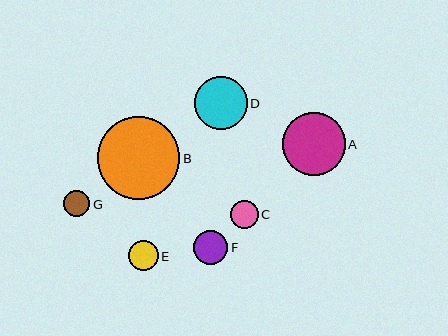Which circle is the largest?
Circle B is the largest with a size of approximately 82 pixels.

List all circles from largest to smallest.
From largest to smallest: B, A, D, F, E, C, G.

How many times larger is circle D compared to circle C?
Circle D is approximately 1.9 times the size of circle C.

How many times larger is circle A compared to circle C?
Circle A is approximately 2.3 times the size of circle C.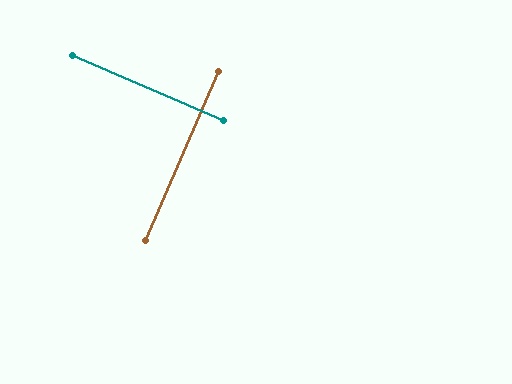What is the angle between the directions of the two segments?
Approximately 90 degrees.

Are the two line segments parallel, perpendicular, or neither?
Perpendicular — they meet at approximately 90°.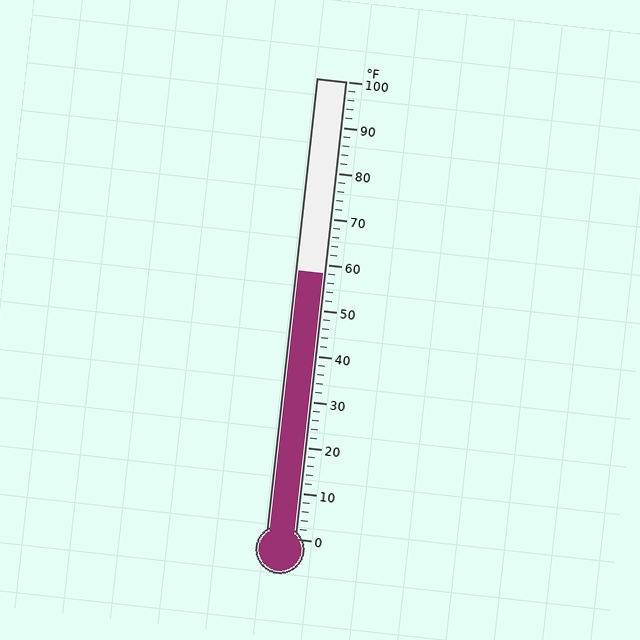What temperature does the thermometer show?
The thermometer shows approximately 58°F.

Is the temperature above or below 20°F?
The temperature is above 20°F.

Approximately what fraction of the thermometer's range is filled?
The thermometer is filled to approximately 60% of its range.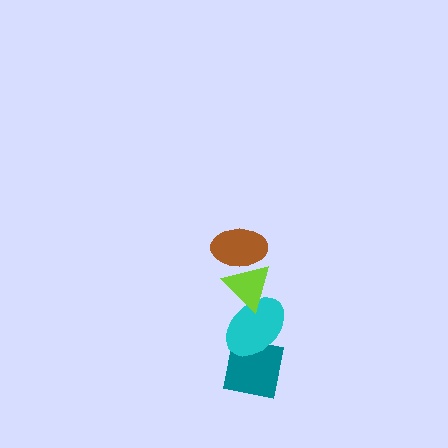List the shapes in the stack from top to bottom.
From top to bottom: the brown ellipse, the lime triangle, the cyan ellipse, the teal square.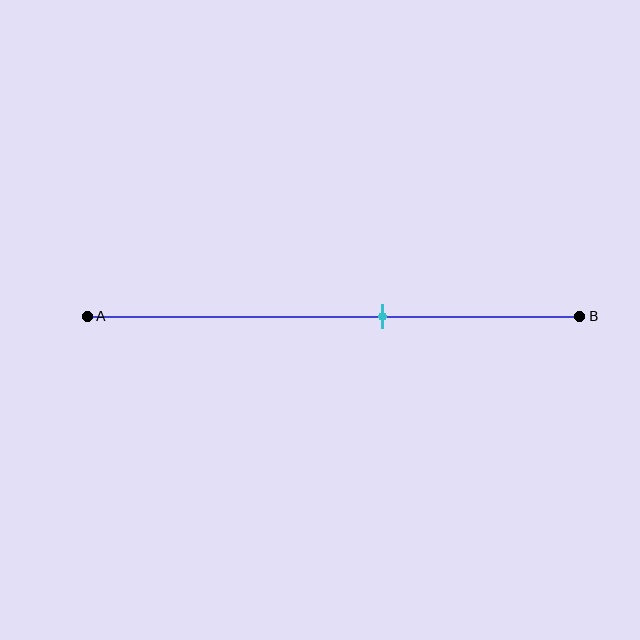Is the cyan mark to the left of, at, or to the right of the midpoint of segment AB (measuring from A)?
The cyan mark is to the right of the midpoint of segment AB.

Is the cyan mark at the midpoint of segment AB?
No, the mark is at about 60% from A, not at the 50% midpoint.